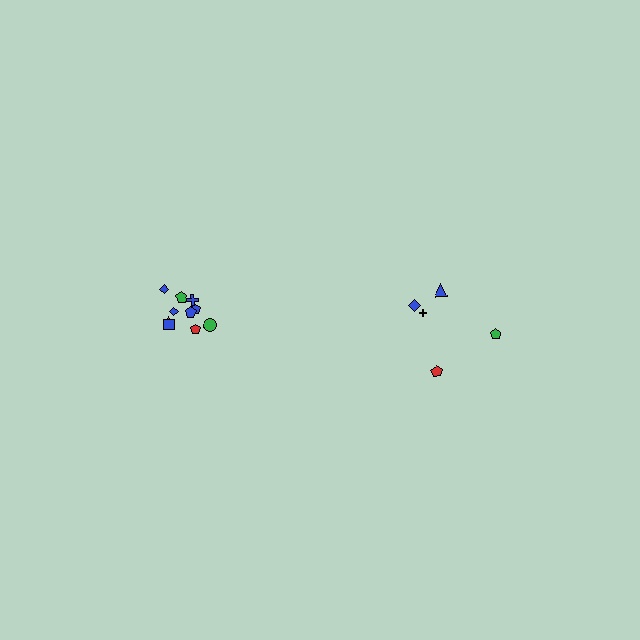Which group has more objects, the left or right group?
The left group.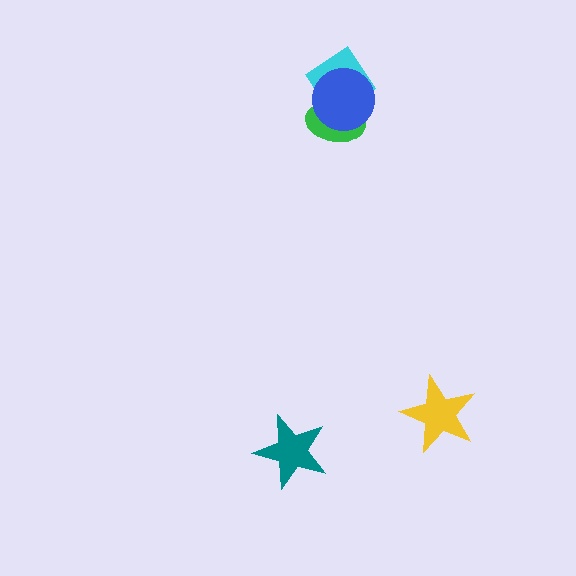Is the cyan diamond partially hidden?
Yes, it is partially covered by another shape.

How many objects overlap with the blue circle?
2 objects overlap with the blue circle.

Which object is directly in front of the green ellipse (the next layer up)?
The cyan diamond is directly in front of the green ellipse.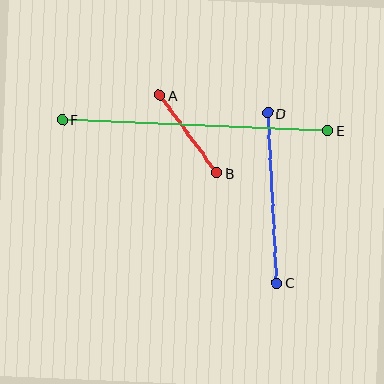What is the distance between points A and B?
The distance is approximately 96 pixels.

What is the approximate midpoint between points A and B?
The midpoint is at approximately (188, 134) pixels.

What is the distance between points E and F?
The distance is approximately 266 pixels.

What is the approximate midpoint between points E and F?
The midpoint is at approximately (195, 125) pixels.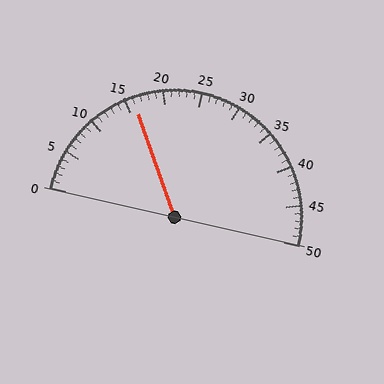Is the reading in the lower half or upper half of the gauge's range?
The reading is in the lower half of the range (0 to 50).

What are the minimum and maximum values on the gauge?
The gauge ranges from 0 to 50.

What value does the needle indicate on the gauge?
The needle indicates approximately 16.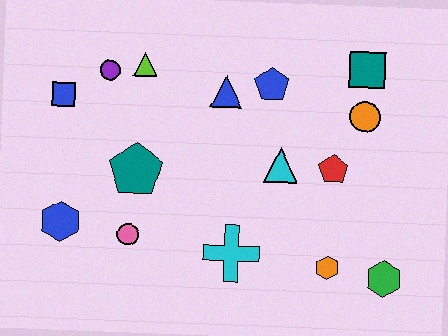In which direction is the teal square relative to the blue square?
The teal square is to the right of the blue square.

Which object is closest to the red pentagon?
The cyan triangle is closest to the red pentagon.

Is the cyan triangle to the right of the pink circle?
Yes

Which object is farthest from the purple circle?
The green hexagon is farthest from the purple circle.